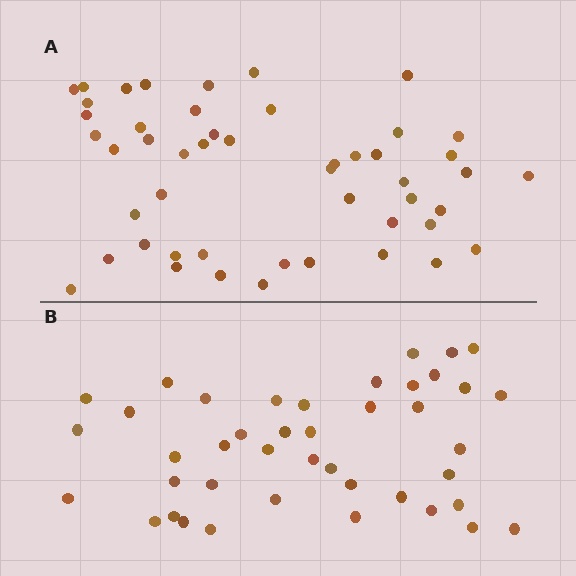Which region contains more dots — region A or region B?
Region A (the top region) has more dots.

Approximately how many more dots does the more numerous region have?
Region A has roughly 8 or so more dots than region B.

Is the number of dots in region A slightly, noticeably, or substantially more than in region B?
Region A has only slightly more — the two regions are fairly close. The ratio is roughly 1.2 to 1.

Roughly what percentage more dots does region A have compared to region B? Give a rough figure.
About 15% more.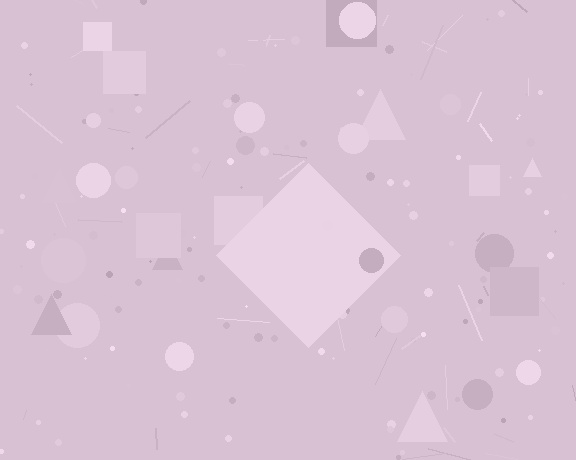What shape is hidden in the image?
A diamond is hidden in the image.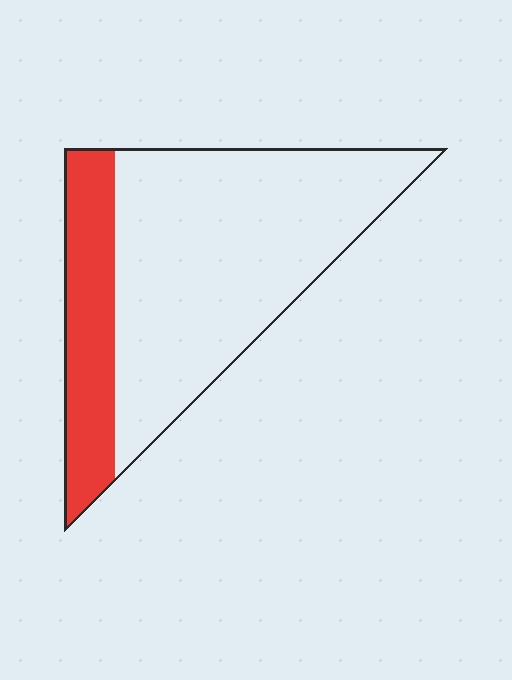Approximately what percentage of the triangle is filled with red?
Approximately 25%.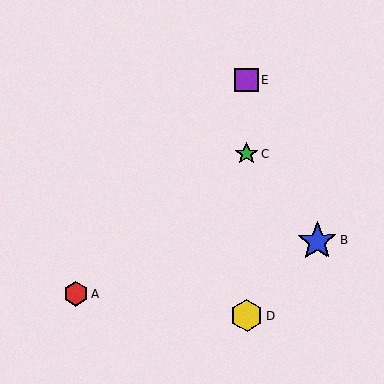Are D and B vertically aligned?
No, D is at x≈247 and B is at x≈317.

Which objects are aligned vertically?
Objects C, D, E are aligned vertically.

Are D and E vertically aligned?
Yes, both are at x≈247.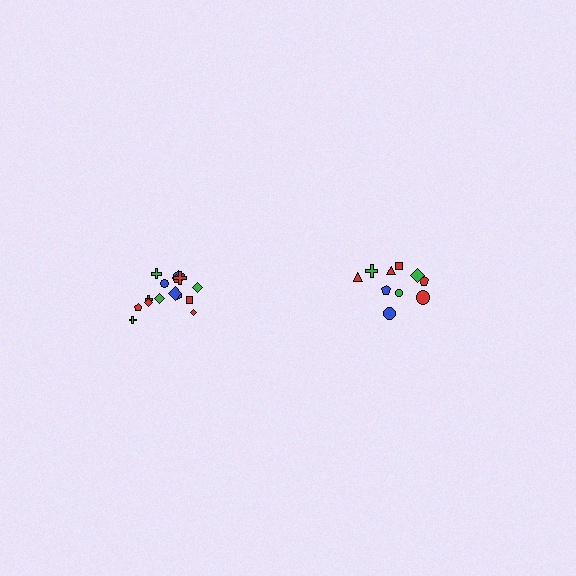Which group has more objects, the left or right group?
The left group.